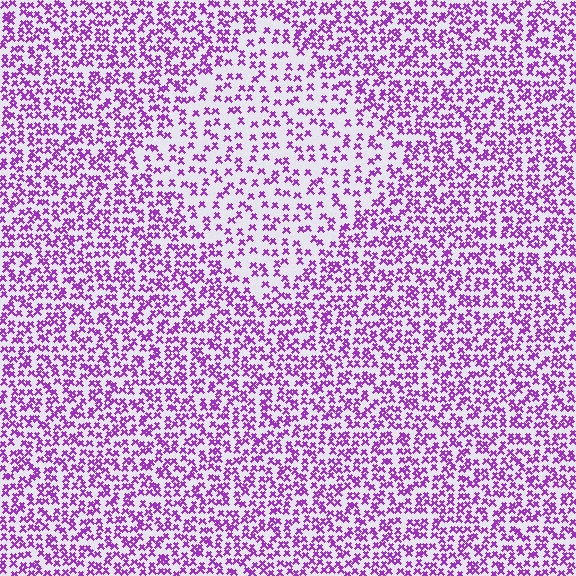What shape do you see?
I see a diamond.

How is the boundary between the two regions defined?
The boundary is defined by a change in element density (approximately 1.9x ratio). All elements are the same color, size, and shape.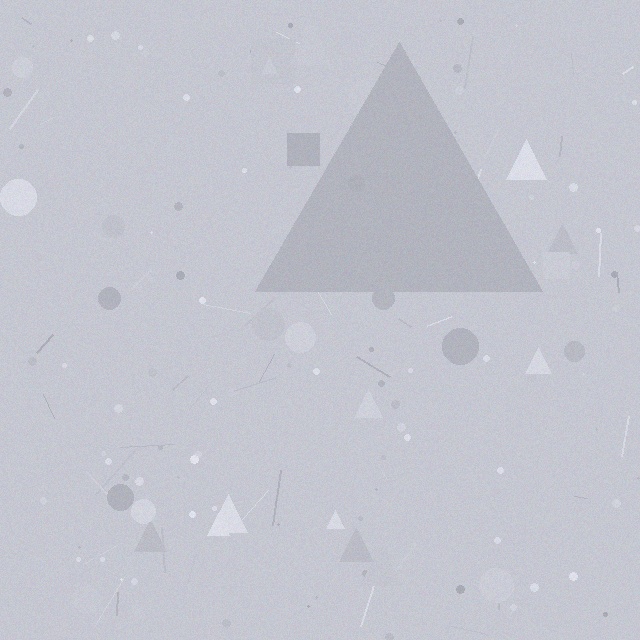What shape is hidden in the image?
A triangle is hidden in the image.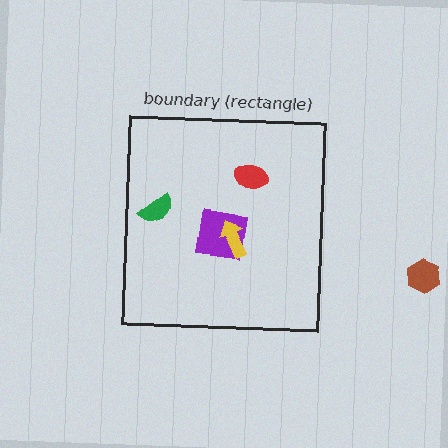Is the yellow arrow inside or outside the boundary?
Inside.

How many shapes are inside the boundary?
4 inside, 1 outside.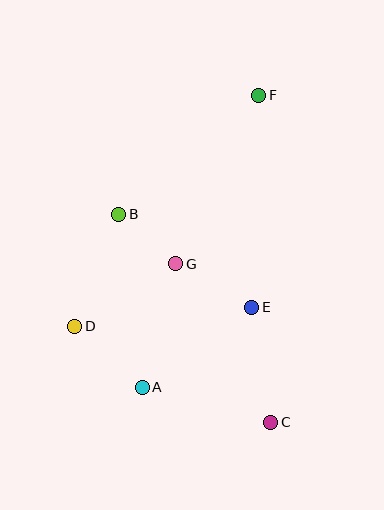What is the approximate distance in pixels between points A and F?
The distance between A and F is approximately 314 pixels.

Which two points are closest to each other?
Points B and G are closest to each other.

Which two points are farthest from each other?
Points C and F are farthest from each other.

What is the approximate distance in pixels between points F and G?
The distance between F and G is approximately 188 pixels.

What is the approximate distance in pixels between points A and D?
The distance between A and D is approximately 91 pixels.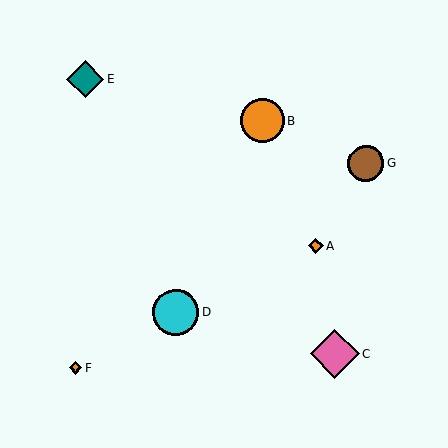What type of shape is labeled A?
Shape A is an orange diamond.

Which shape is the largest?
The pink diamond (labeled C) is the largest.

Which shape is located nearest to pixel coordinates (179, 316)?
The cyan circle (labeled D) at (176, 312) is nearest to that location.